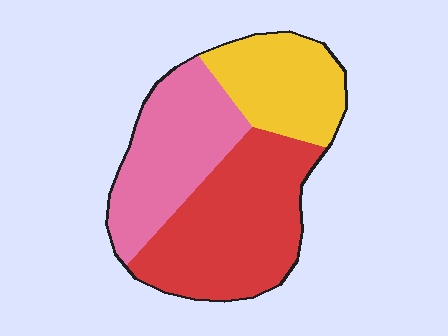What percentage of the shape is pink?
Pink takes up between a quarter and a half of the shape.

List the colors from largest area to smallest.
From largest to smallest: red, pink, yellow.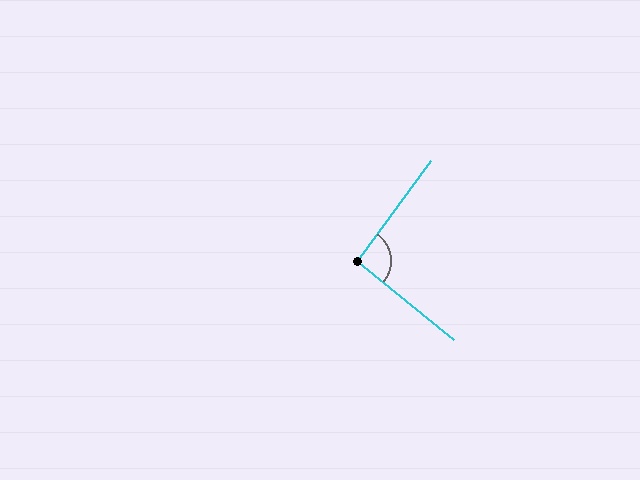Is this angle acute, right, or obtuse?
It is approximately a right angle.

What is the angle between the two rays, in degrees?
Approximately 93 degrees.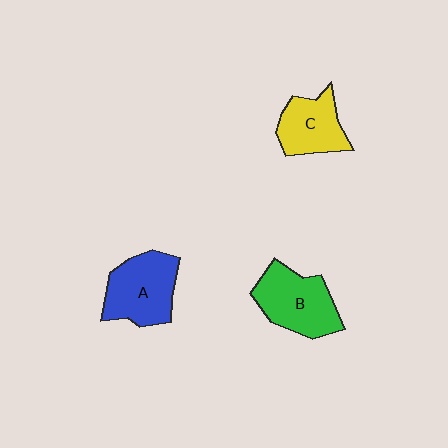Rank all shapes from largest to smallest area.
From largest to smallest: B (green), A (blue), C (yellow).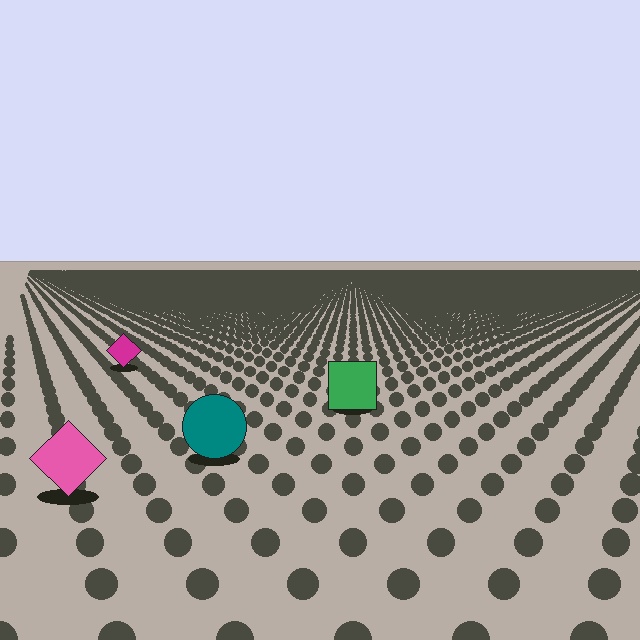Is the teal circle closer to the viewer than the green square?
Yes. The teal circle is closer — you can tell from the texture gradient: the ground texture is coarser near it.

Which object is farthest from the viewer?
The magenta diamond is farthest from the viewer. It appears smaller and the ground texture around it is denser.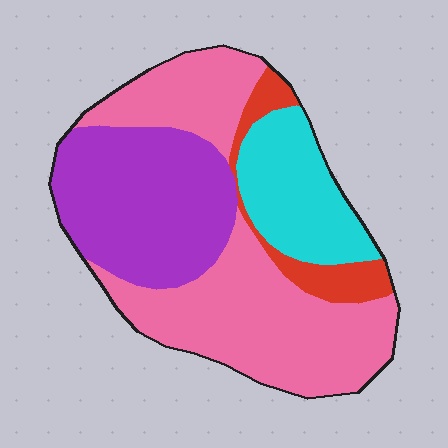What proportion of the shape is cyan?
Cyan takes up about one sixth (1/6) of the shape.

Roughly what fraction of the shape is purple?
Purple covers around 30% of the shape.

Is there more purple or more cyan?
Purple.